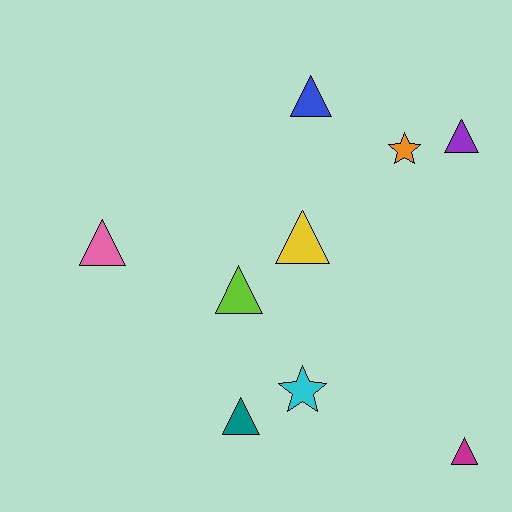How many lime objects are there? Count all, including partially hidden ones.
There is 1 lime object.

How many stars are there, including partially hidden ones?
There are 2 stars.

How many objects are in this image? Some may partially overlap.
There are 9 objects.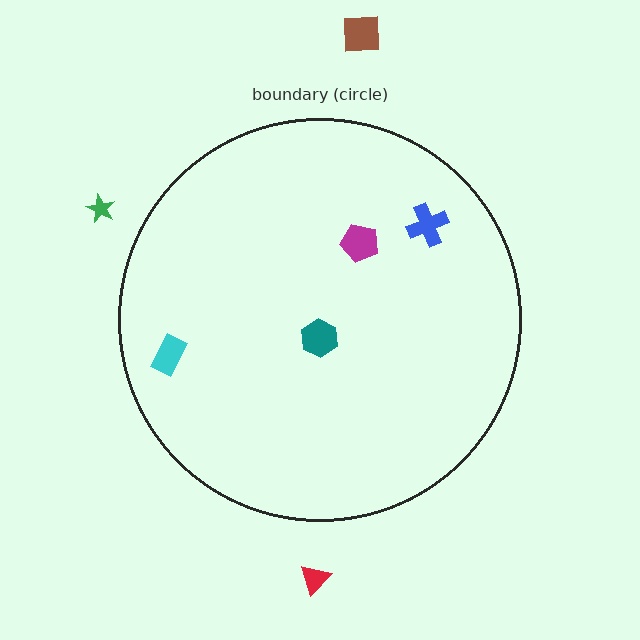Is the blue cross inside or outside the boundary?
Inside.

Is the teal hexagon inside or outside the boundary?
Inside.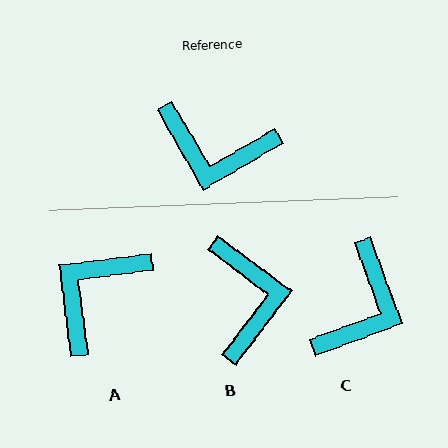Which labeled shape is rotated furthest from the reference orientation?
A, about 113 degrees away.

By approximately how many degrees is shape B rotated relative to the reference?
Approximately 113 degrees counter-clockwise.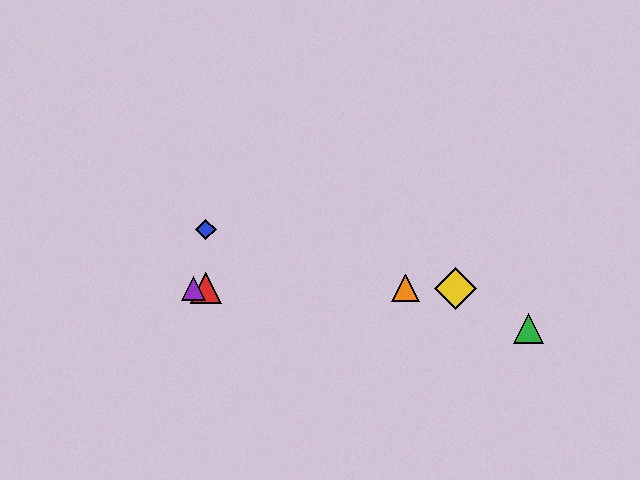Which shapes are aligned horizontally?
The red triangle, the yellow diamond, the purple triangle, the orange triangle are aligned horizontally.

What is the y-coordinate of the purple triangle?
The purple triangle is at y≈288.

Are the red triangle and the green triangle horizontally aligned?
No, the red triangle is at y≈288 and the green triangle is at y≈329.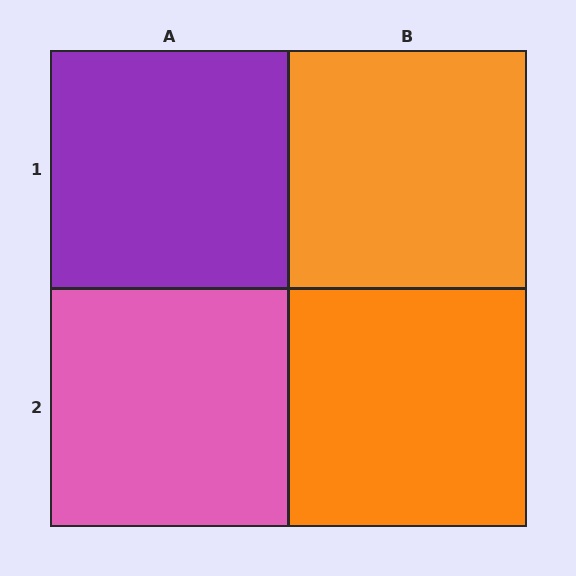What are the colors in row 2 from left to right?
Pink, orange.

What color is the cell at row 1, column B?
Orange.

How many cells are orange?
2 cells are orange.